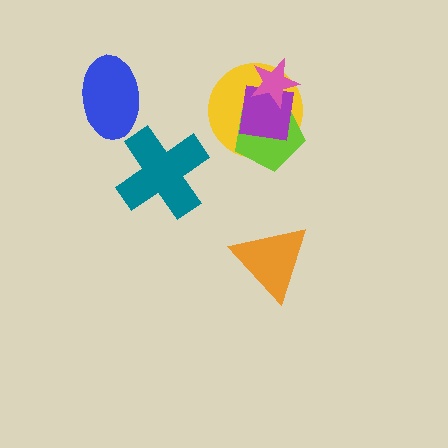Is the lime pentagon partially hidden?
Yes, it is partially covered by another shape.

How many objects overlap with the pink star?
3 objects overlap with the pink star.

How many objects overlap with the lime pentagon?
3 objects overlap with the lime pentagon.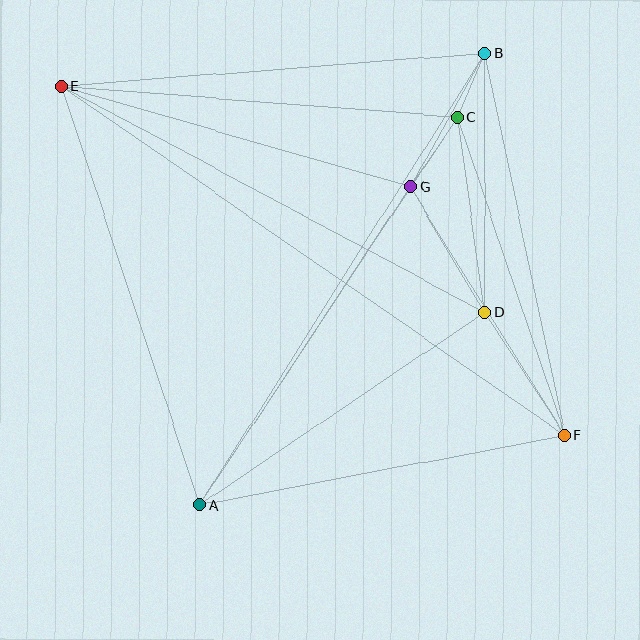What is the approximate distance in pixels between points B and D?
The distance between B and D is approximately 259 pixels.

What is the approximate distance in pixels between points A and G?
The distance between A and G is approximately 382 pixels.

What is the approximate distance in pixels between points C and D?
The distance between C and D is approximately 197 pixels.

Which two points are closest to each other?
Points B and C are closest to each other.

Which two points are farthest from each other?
Points E and F are farthest from each other.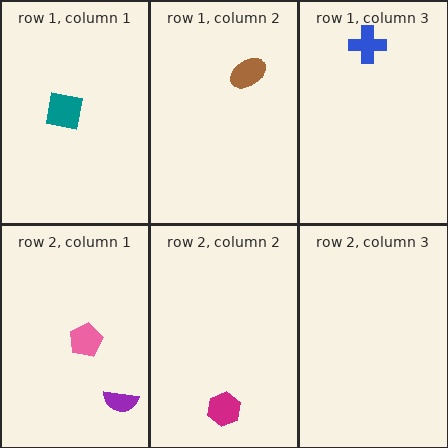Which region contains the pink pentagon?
The row 2, column 1 region.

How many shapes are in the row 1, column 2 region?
1.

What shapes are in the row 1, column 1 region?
The teal square.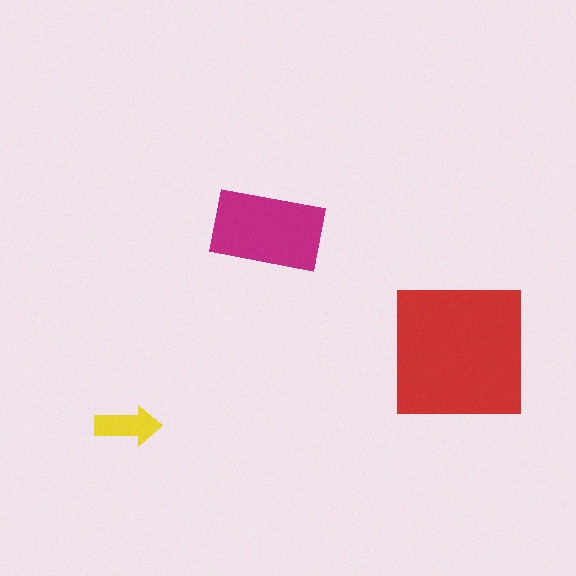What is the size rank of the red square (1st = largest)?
1st.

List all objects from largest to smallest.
The red square, the magenta rectangle, the yellow arrow.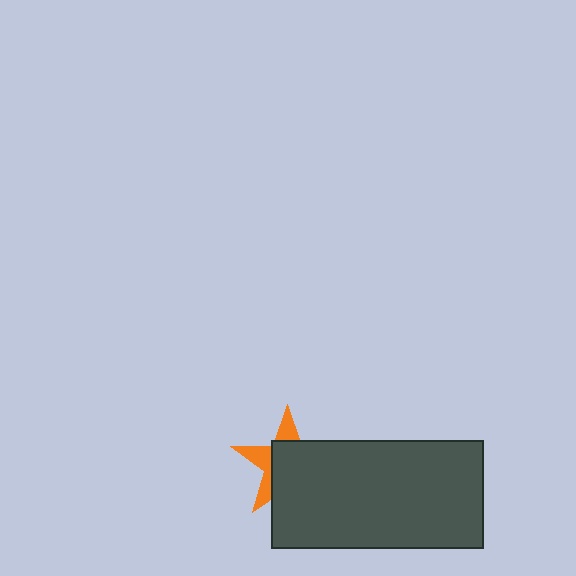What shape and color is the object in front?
The object in front is a dark gray rectangle.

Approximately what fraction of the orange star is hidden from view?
Roughly 64% of the orange star is hidden behind the dark gray rectangle.